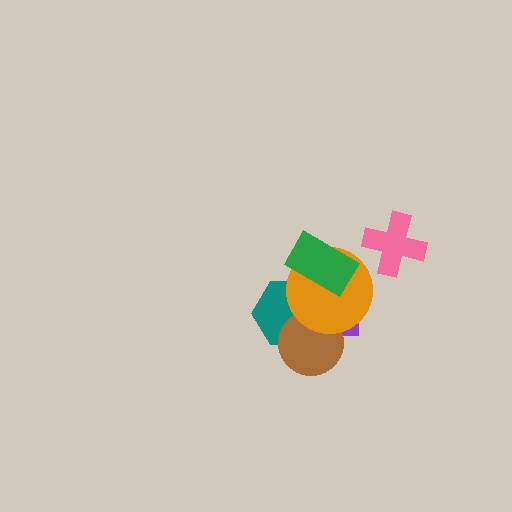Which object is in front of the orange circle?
The green rectangle is in front of the orange circle.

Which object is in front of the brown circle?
The orange circle is in front of the brown circle.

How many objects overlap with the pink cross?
0 objects overlap with the pink cross.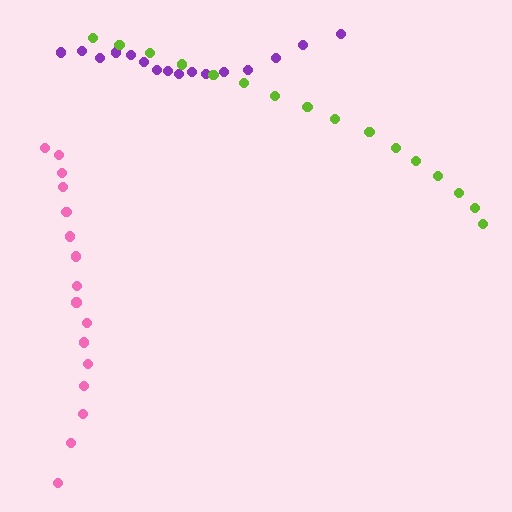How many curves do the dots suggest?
There are 3 distinct paths.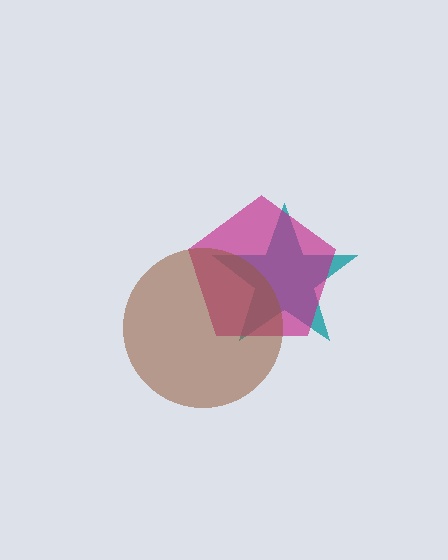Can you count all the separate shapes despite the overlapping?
Yes, there are 3 separate shapes.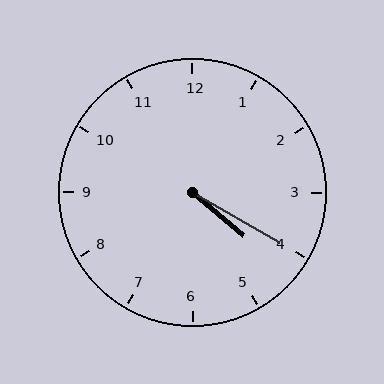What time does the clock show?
4:20.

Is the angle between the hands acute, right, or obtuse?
It is acute.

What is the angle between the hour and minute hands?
Approximately 10 degrees.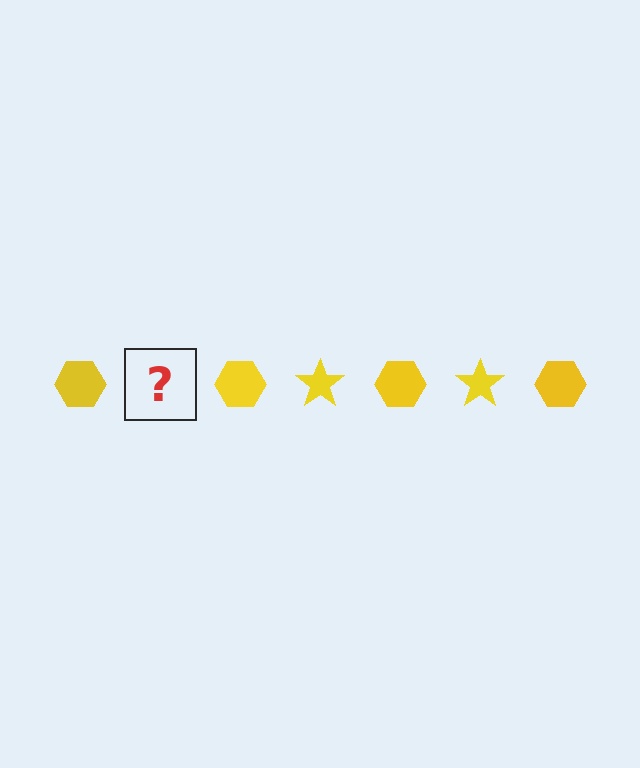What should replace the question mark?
The question mark should be replaced with a yellow star.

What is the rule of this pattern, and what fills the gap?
The rule is that the pattern cycles through hexagon, star shapes in yellow. The gap should be filled with a yellow star.